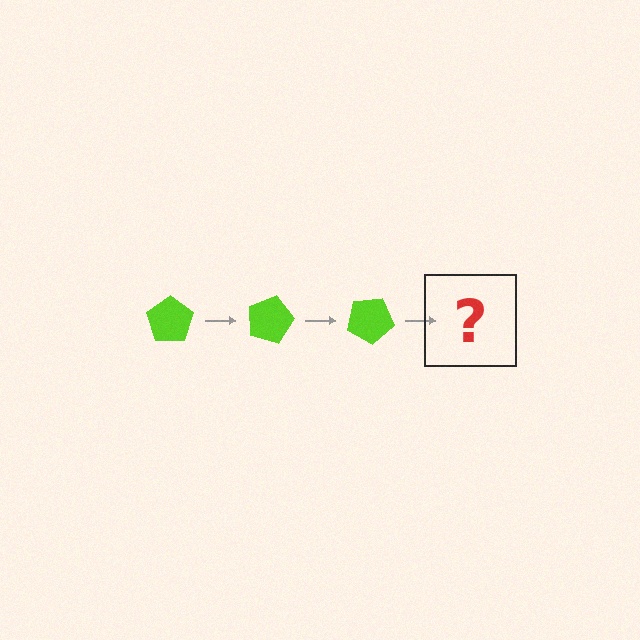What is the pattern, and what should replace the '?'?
The pattern is that the pentagon rotates 15 degrees each step. The '?' should be a lime pentagon rotated 45 degrees.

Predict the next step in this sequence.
The next step is a lime pentagon rotated 45 degrees.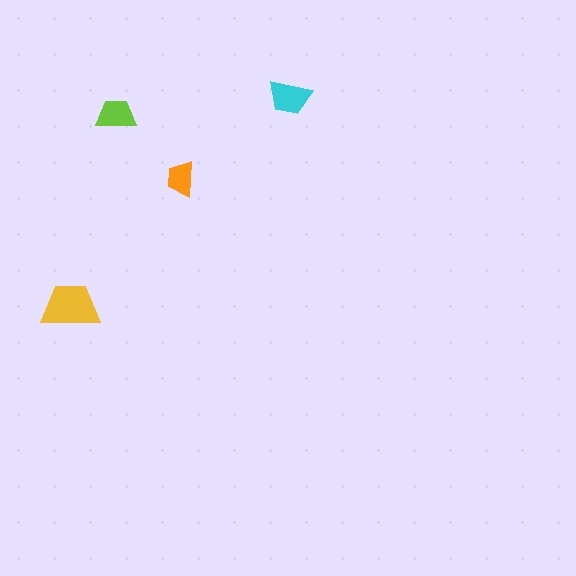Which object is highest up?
The cyan trapezoid is topmost.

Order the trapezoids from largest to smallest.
the yellow one, the cyan one, the lime one, the orange one.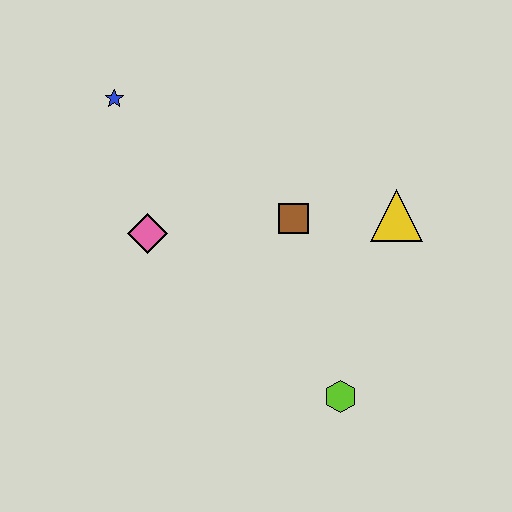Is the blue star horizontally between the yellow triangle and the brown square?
No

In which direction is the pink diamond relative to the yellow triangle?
The pink diamond is to the left of the yellow triangle.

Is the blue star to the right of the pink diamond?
No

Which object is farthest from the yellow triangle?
The blue star is farthest from the yellow triangle.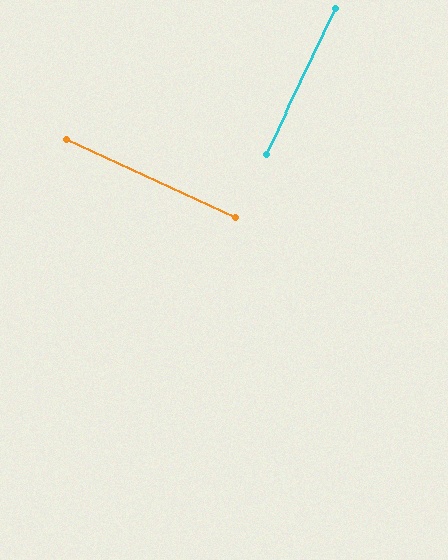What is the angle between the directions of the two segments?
Approximately 89 degrees.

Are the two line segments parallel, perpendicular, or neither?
Perpendicular — they meet at approximately 89°.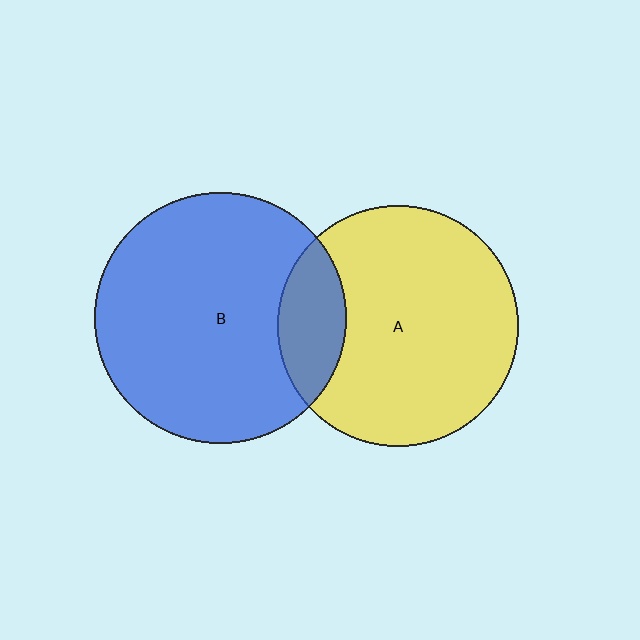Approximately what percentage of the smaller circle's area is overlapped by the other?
Approximately 20%.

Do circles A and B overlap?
Yes.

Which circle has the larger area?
Circle B (blue).